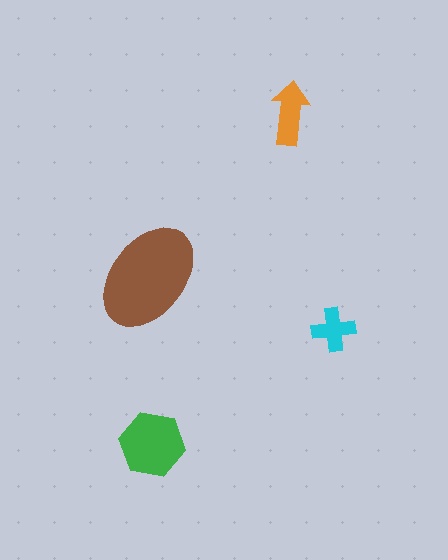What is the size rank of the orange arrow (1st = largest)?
3rd.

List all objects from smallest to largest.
The cyan cross, the orange arrow, the green hexagon, the brown ellipse.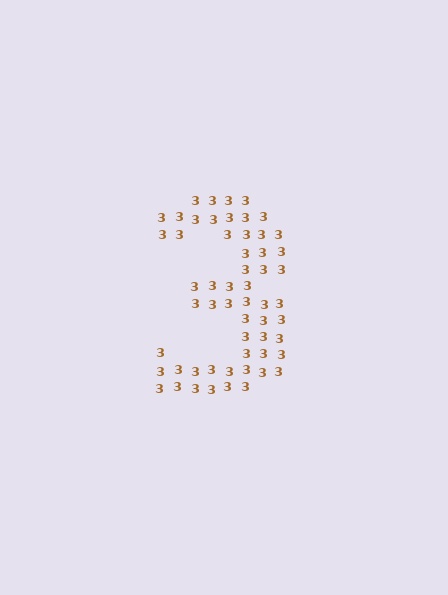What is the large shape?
The large shape is the digit 3.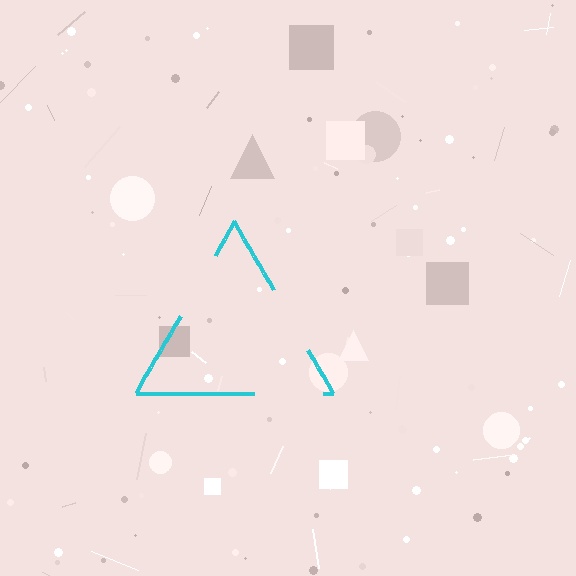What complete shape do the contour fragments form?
The contour fragments form a triangle.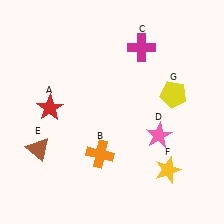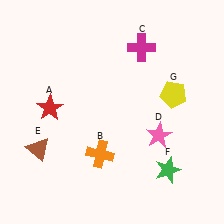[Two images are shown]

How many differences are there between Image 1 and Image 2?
There is 1 difference between the two images.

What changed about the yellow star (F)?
In Image 1, F is yellow. In Image 2, it changed to green.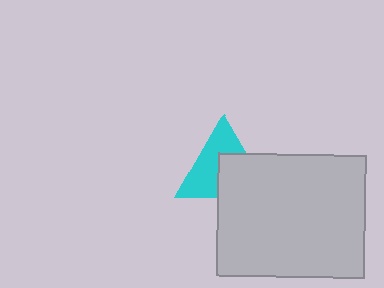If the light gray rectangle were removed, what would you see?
You would see the complete cyan triangle.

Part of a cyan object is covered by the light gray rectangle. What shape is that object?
It is a triangle.